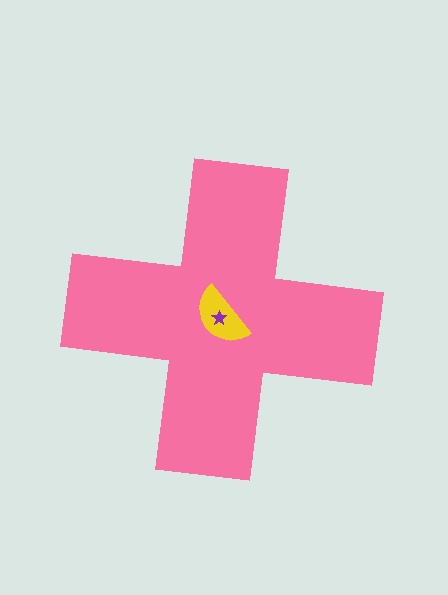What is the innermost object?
The purple star.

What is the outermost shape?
The pink cross.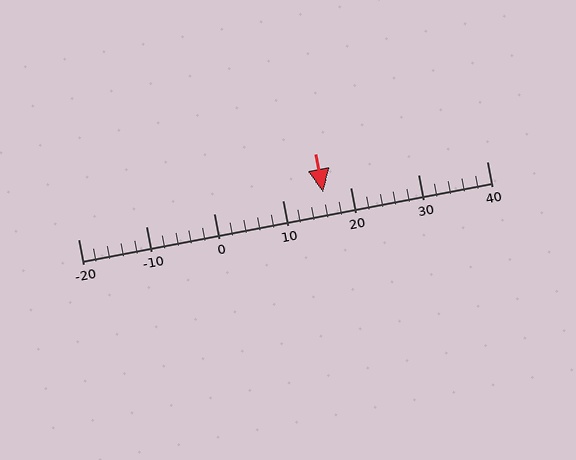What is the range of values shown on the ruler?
The ruler shows values from -20 to 40.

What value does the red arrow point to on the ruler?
The red arrow points to approximately 16.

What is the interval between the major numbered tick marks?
The major tick marks are spaced 10 units apart.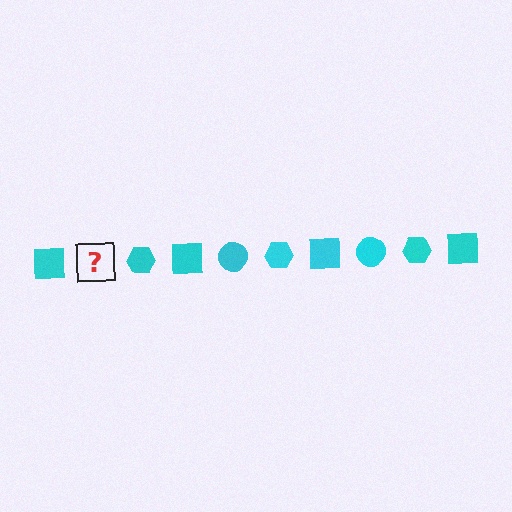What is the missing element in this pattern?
The missing element is a cyan circle.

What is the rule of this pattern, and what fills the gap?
The rule is that the pattern cycles through square, circle, hexagon shapes in cyan. The gap should be filled with a cyan circle.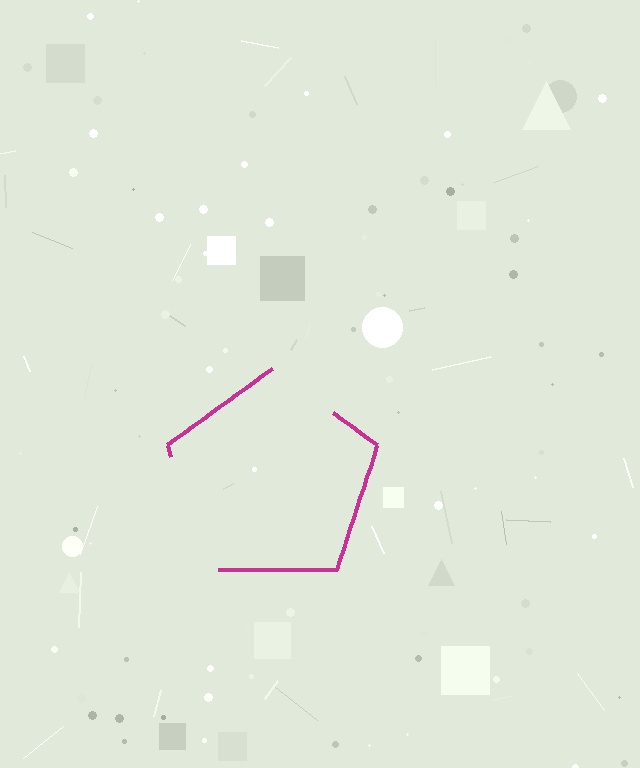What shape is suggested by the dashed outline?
The dashed outline suggests a pentagon.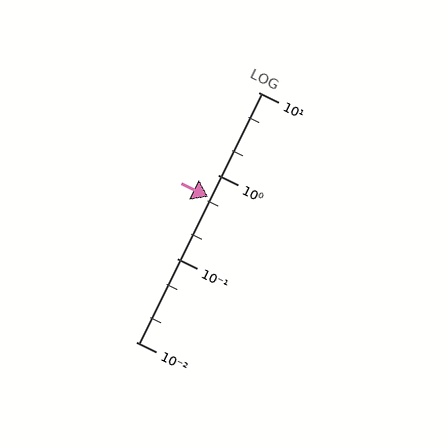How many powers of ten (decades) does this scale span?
The scale spans 3 decades, from 0.01 to 10.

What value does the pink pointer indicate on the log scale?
The pointer indicates approximately 0.55.